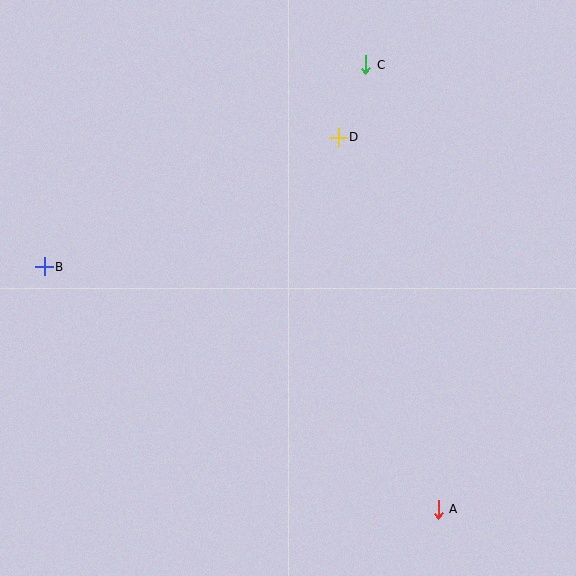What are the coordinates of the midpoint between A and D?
The midpoint between A and D is at (388, 323).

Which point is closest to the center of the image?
Point D at (338, 137) is closest to the center.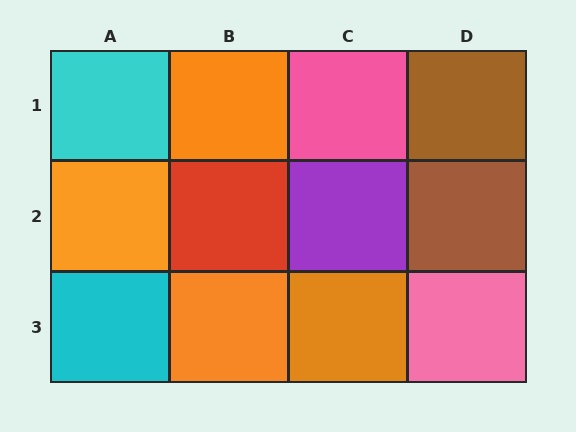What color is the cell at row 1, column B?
Orange.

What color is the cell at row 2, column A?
Orange.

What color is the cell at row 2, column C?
Purple.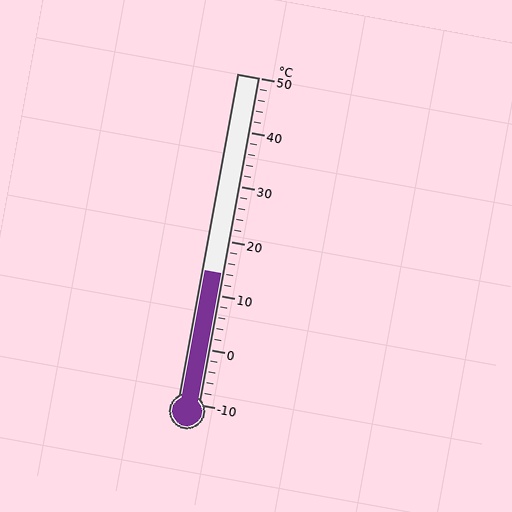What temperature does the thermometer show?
The thermometer shows approximately 14°C.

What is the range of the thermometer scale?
The thermometer scale ranges from -10°C to 50°C.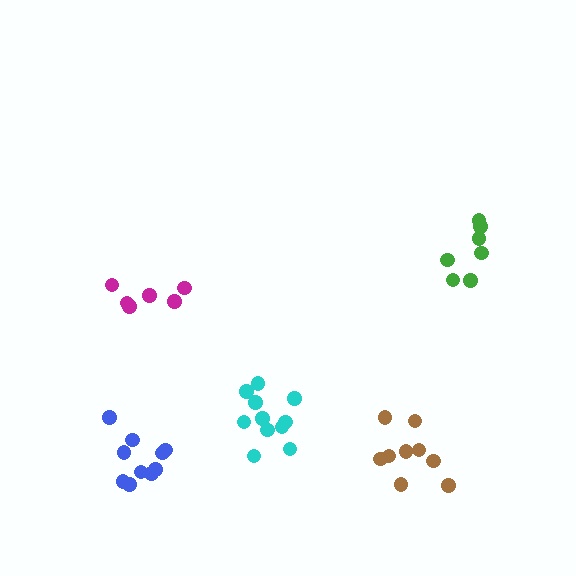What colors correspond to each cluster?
The clusters are colored: magenta, blue, brown, green, cyan.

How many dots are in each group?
Group 1: 6 dots, Group 2: 10 dots, Group 3: 9 dots, Group 4: 7 dots, Group 5: 11 dots (43 total).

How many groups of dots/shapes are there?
There are 5 groups.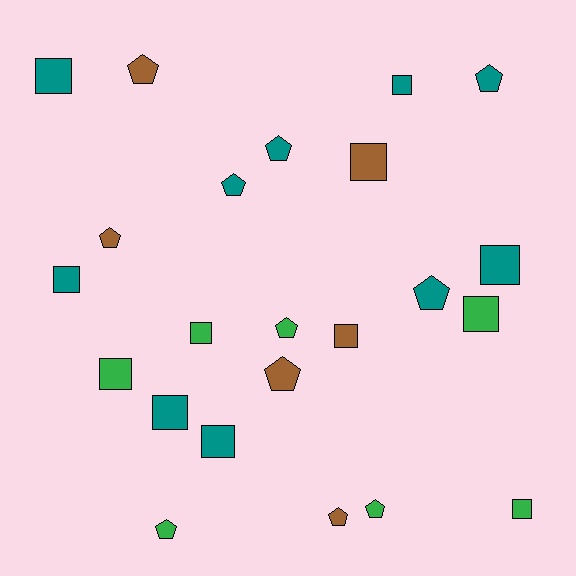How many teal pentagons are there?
There are 4 teal pentagons.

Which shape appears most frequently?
Square, with 12 objects.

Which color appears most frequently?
Teal, with 10 objects.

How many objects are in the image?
There are 23 objects.